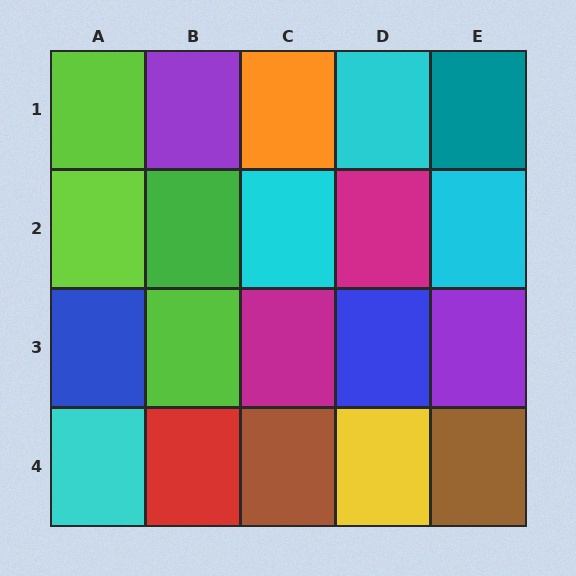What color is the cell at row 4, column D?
Yellow.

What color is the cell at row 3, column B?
Lime.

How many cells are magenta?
2 cells are magenta.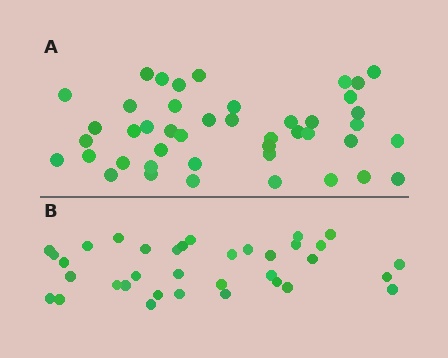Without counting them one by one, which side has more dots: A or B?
Region A (the top region) has more dots.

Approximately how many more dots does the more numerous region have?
Region A has roughly 8 or so more dots than region B.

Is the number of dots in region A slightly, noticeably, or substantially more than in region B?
Region A has noticeably more, but not dramatically so. The ratio is roughly 1.3 to 1.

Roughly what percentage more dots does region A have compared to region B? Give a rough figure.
About 25% more.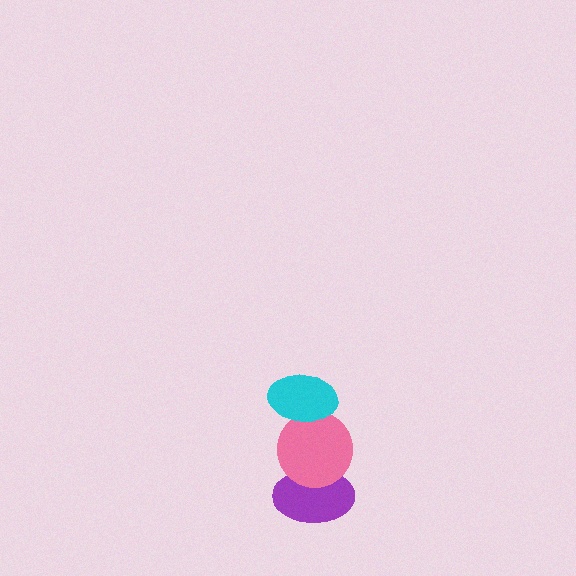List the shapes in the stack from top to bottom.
From top to bottom: the cyan ellipse, the pink circle, the purple ellipse.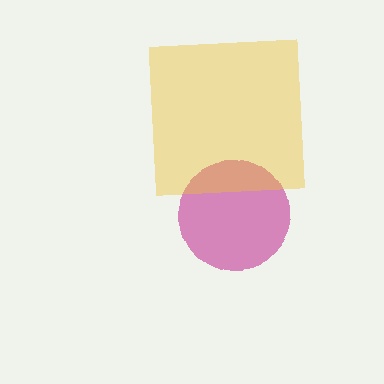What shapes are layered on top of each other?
The layered shapes are: a magenta circle, a yellow square.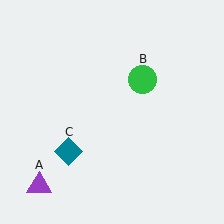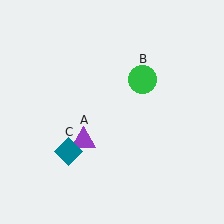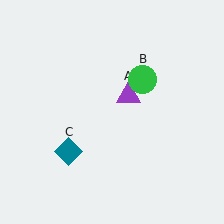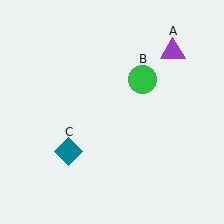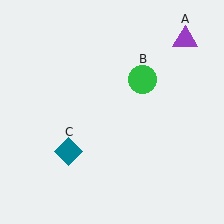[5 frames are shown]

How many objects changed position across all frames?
1 object changed position: purple triangle (object A).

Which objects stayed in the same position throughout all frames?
Green circle (object B) and teal diamond (object C) remained stationary.